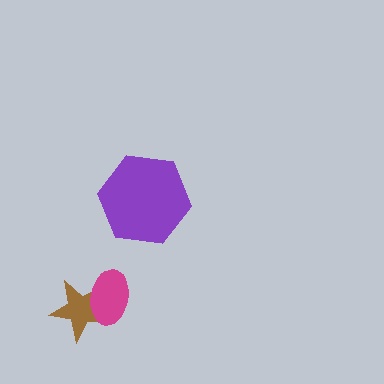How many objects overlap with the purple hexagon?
0 objects overlap with the purple hexagon.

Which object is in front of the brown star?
The magenta ellipse is in front of the brown star.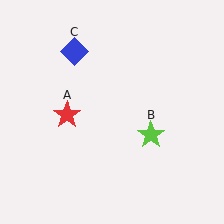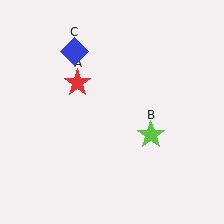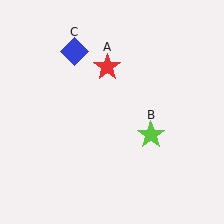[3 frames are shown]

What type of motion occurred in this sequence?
The red star (object A) rotated clockwise around the center of the scene.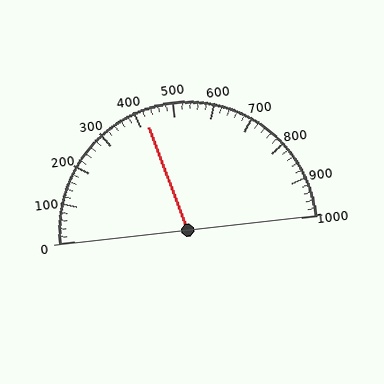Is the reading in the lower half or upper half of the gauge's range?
The reading is in the lower half of the range (0 to 1000).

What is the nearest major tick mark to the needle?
The nearest major tick mark is 400.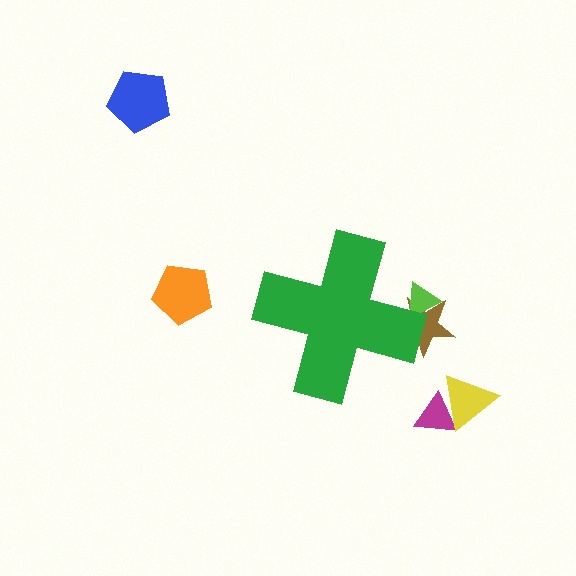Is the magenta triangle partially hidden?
No, the magenta triangle is fully visible.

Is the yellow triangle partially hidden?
No, the yellow triangle is fully visible.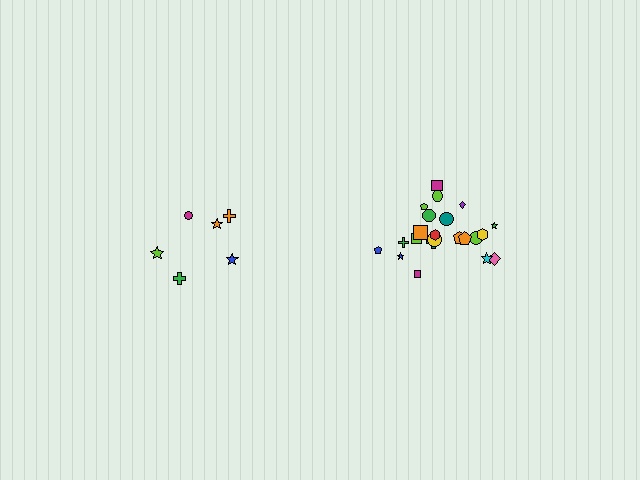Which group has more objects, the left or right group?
The right group.